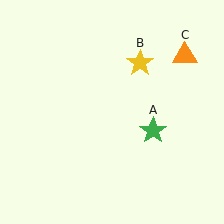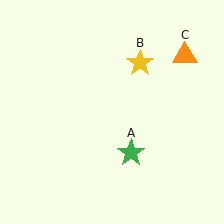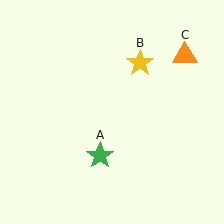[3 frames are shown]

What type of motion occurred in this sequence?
The green star (object A) rotated clockwise around the center of the scene.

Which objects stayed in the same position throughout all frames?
Yellow star (object B) and orange triangle (object C) remained stationary.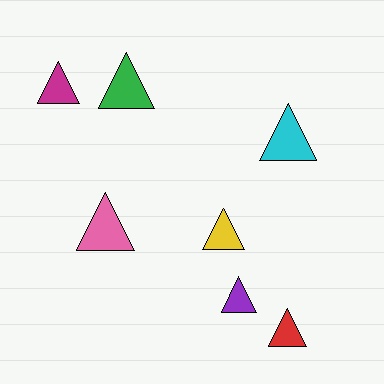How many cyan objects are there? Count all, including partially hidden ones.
There is 1 cyan object.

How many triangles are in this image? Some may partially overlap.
There are 7 triangles.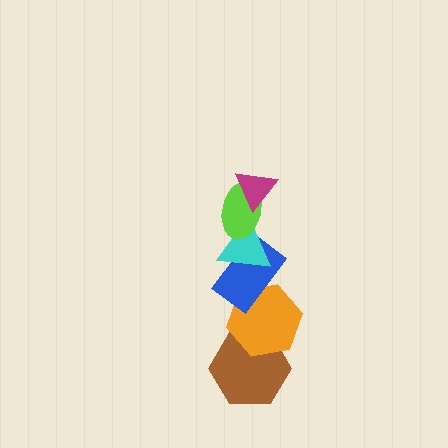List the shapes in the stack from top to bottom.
From top to bottom: the magenta triangle, the lime ellipse, the cyan triangle, the blue rectangle, the orange hexagon, the brown hexagon.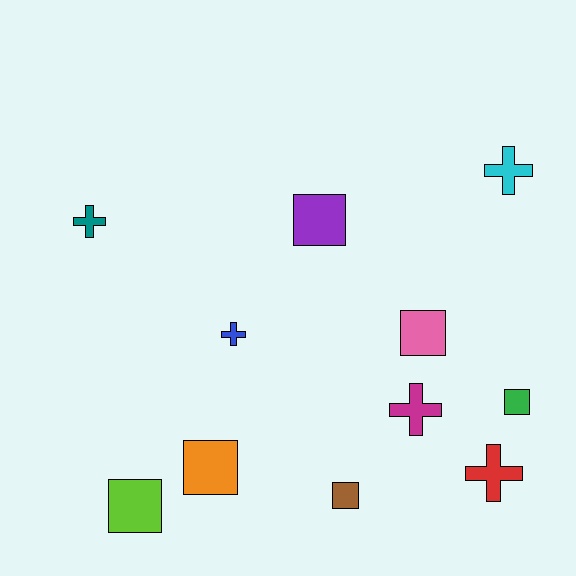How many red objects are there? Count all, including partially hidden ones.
There is 1 red object.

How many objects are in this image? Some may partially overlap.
There are 11 objects.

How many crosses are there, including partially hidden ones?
There are 5 crosses.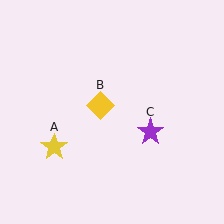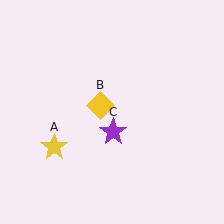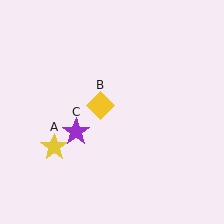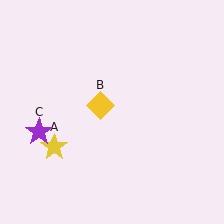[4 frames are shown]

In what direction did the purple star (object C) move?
The purple star (object C) moved left.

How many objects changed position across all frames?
1 object changed position: purple star (object C).